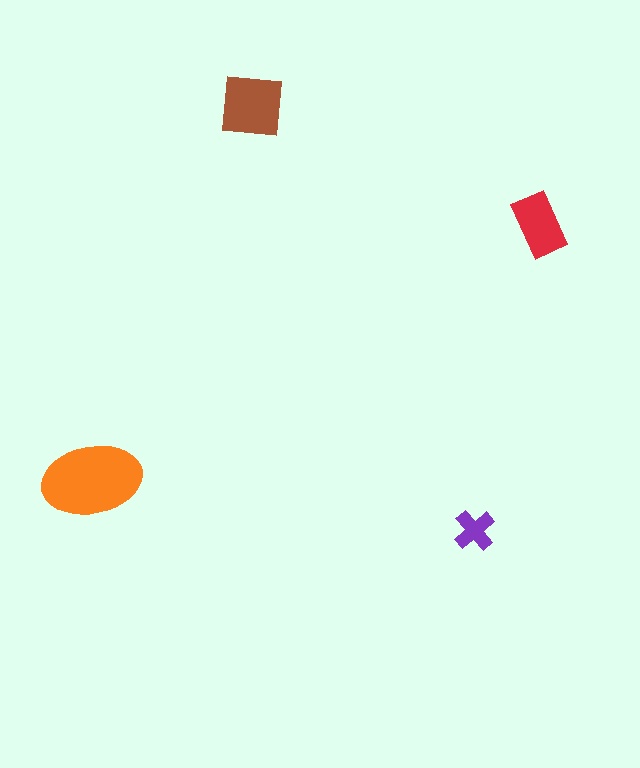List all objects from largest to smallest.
The orange ellipse, the brown square, the red rectangle, the purple cross.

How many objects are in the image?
There are 4 objects in the image.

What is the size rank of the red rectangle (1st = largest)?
3rd.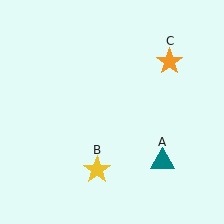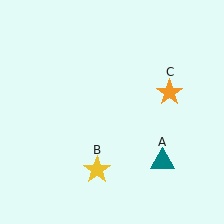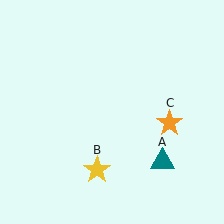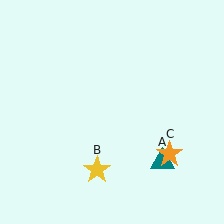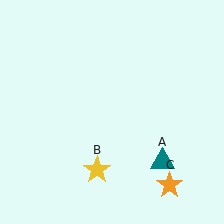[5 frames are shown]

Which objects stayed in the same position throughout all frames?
Teal triangle (object A) and yellow star (object B) remained stationary.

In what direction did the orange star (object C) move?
The orange star (object C) moved down.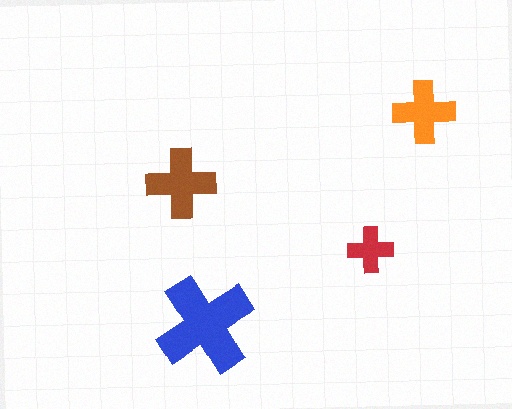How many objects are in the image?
There are 4 objects in the image.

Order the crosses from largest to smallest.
the blue one, the brown one, the orange one, the red one.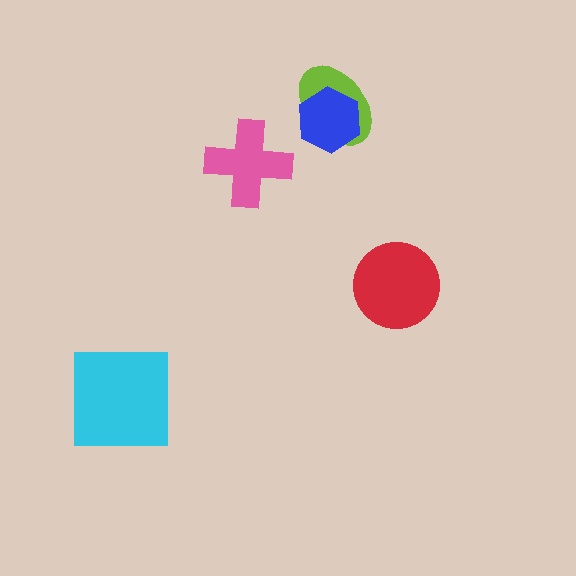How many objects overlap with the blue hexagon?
1 object overlaps with the blue hexagon.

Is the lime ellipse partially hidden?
Yes, it is partially covered by another shape.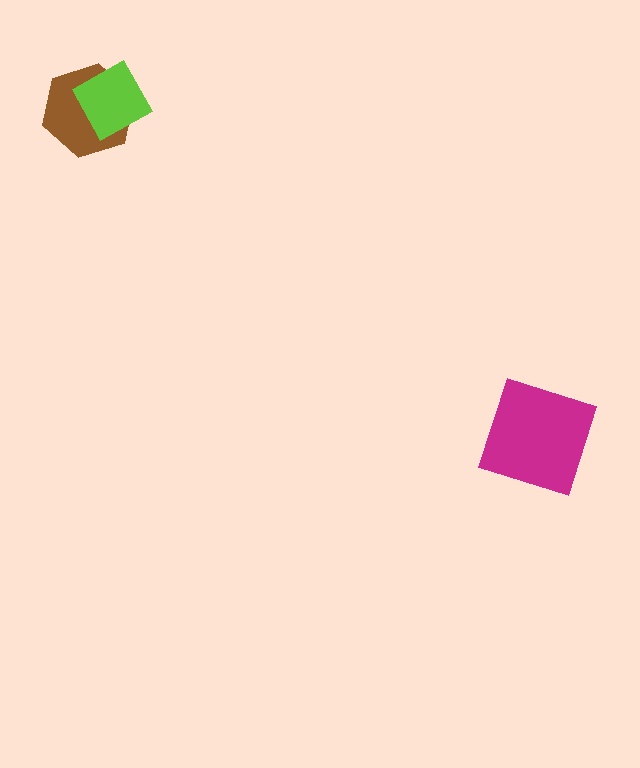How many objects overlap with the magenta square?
0 objects overlap with the magenta square.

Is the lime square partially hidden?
No, no other shape covers it.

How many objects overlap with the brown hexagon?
1 object overlaps with the brown hexagon.